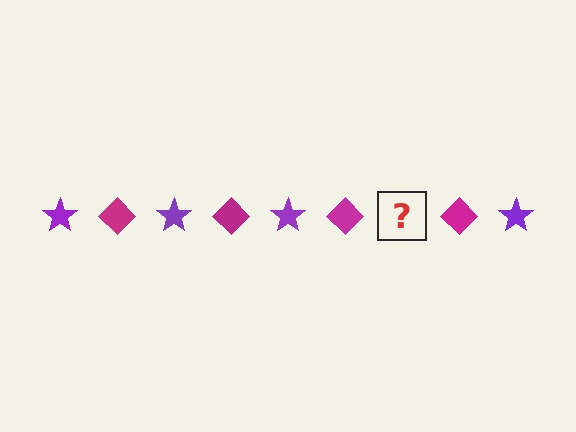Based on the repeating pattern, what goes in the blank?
The blank should be a purple star.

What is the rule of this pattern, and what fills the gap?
The rule is that the pattern alternates between purple star and magenta diamond. The gap should be filled with a purple star.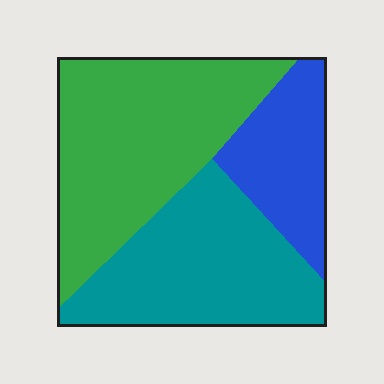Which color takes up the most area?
Green, at roughly 45%.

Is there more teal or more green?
Green.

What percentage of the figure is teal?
Teal takes up about three eighths (3/8) of the figure.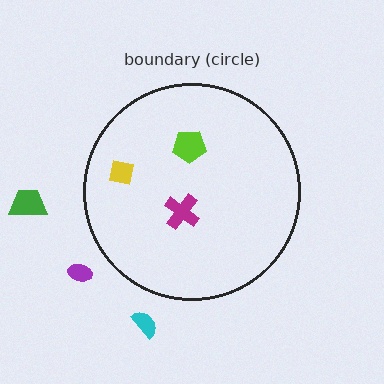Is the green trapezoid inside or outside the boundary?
Outside.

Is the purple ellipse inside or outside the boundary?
Outside.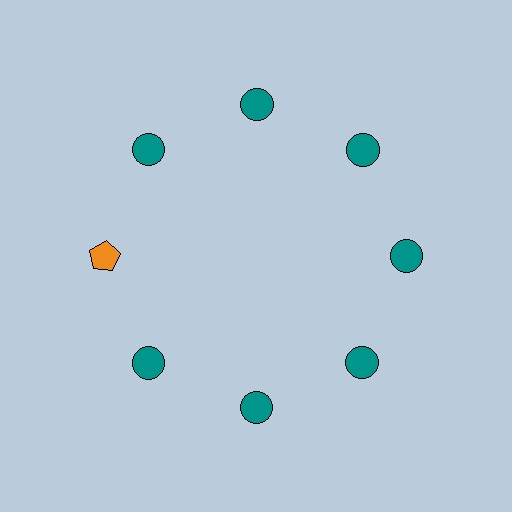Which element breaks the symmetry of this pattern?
The orange pentagon at roughly the 9 o'clock position breaks the symmetry. All other shapes are teal circles.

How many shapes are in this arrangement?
There are 8 shapes arranged in a ring pattern.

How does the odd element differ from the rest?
It differs in both color (orange instead of teal) and shape (pentagon instead of circle).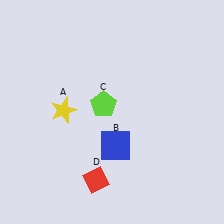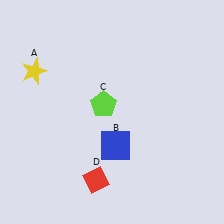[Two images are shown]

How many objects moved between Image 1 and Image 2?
1 object moved between the two images.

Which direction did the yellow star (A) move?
The yellow star (A) moved up.